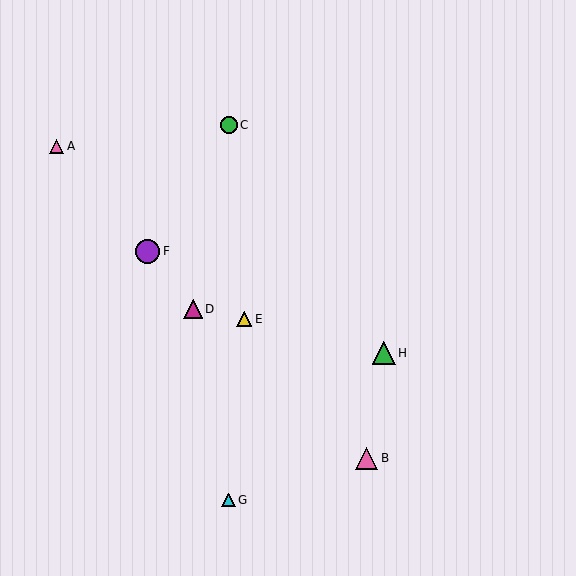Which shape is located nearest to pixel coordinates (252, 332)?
The yellow triangle (labeled E) at (244, 319) is nearest to that location.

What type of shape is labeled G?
Shape G is a cyan triangle.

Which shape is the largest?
The purple circle (labeled F) is the largest.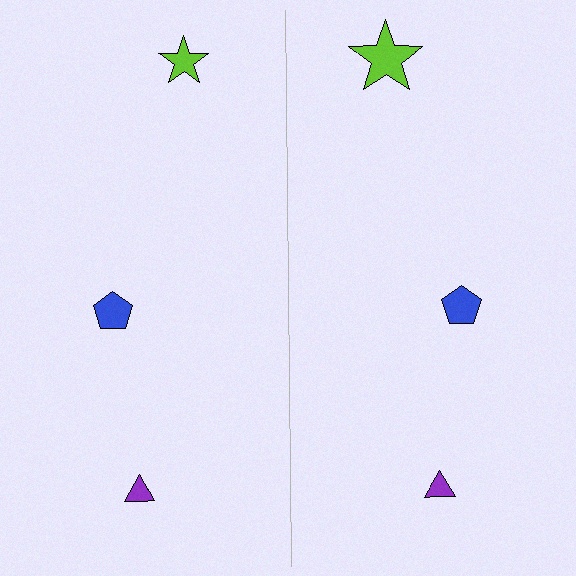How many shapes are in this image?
There are 6 shapes in this image.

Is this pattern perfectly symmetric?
No, the pattern is not perfectly symmetric. The lime star on the right side has a different size than its mirror counterpart.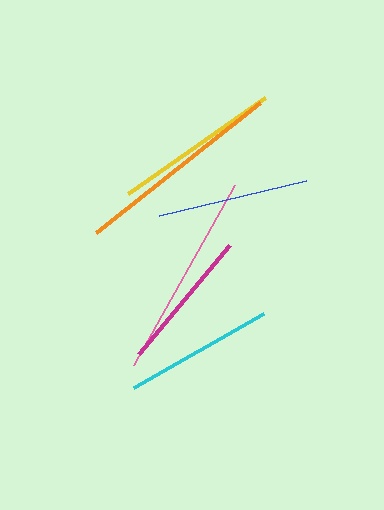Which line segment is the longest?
The orange line is the longest at approximately 209 pixels.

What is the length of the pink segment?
The pink segment is approximately 207 pixels long.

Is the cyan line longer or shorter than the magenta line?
The cyan line is longer than the magenta line.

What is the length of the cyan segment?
The cyan segment is approximately 150 pixels long.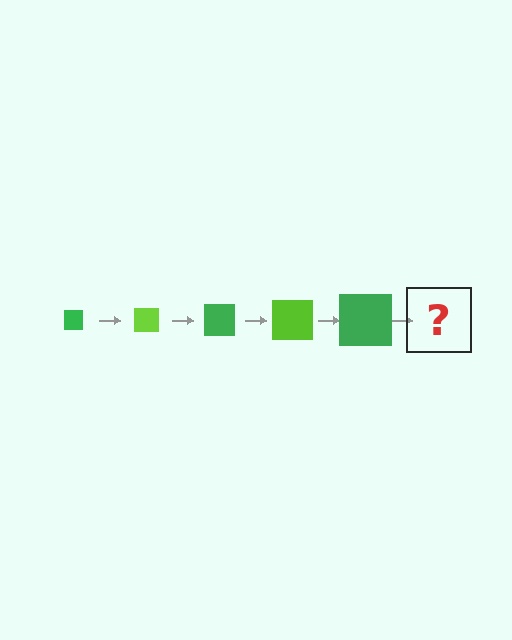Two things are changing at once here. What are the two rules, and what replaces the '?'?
The two rules are that the square grows larger each step and the color cycles through green and lime. The '?' should be a lime square, larger than the previous one.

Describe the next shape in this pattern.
It should be a lime square, larger than the previous one.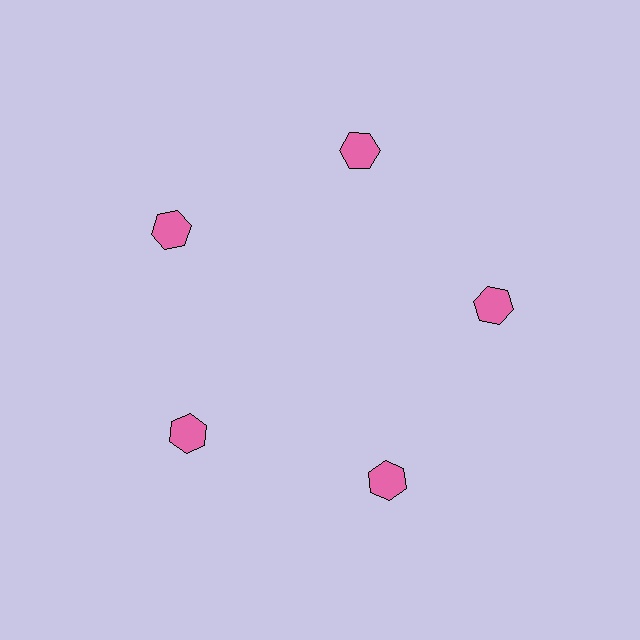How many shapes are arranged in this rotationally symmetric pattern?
There are 5 shapes, arranged in 5 groups of 1.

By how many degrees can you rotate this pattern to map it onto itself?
The pattern maps onto itself every 72 degrees of rotation.